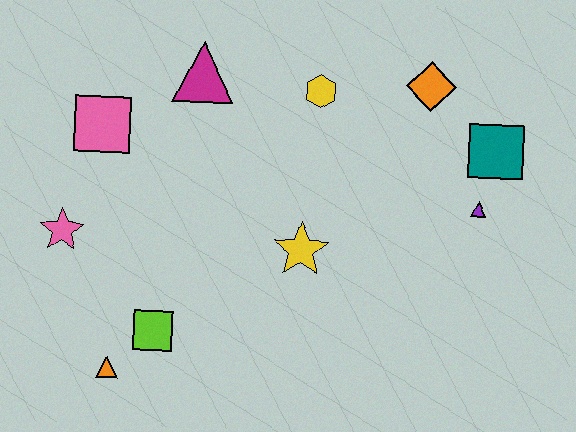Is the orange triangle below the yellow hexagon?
Yes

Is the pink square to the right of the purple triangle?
No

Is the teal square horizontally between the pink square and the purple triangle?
No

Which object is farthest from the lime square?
The teal square is farthest from the lime square.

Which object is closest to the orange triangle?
The lime square is closest to the orange triangle.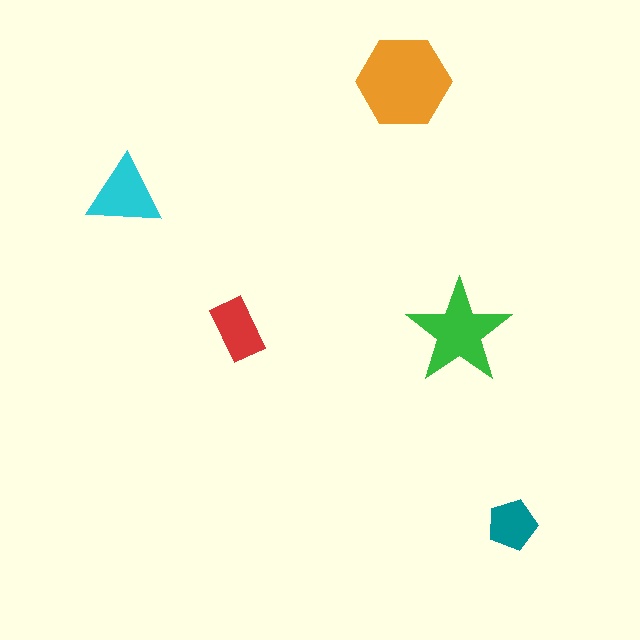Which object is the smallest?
The teal pentagon.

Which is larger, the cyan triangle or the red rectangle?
The cyan triangle.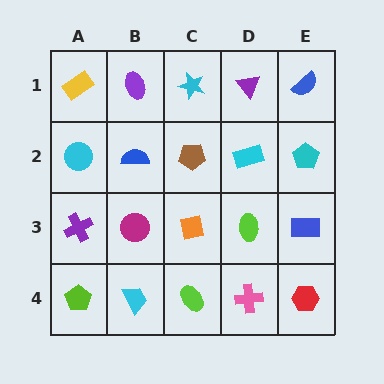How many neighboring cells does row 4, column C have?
3.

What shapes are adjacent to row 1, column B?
A blue semicircle (row 2, column B), a yellow rectangle (row 1, column A), a cyan star (row 1, column C).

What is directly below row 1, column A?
A cyan circle.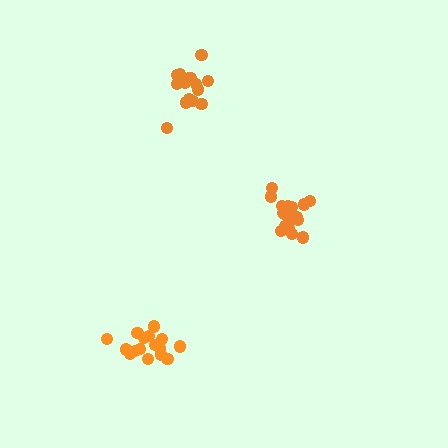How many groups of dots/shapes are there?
There are 3 groups.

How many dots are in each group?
Group 1: 17 dots, Group 2: 15 dots, Group 3: 18 dots (50 total).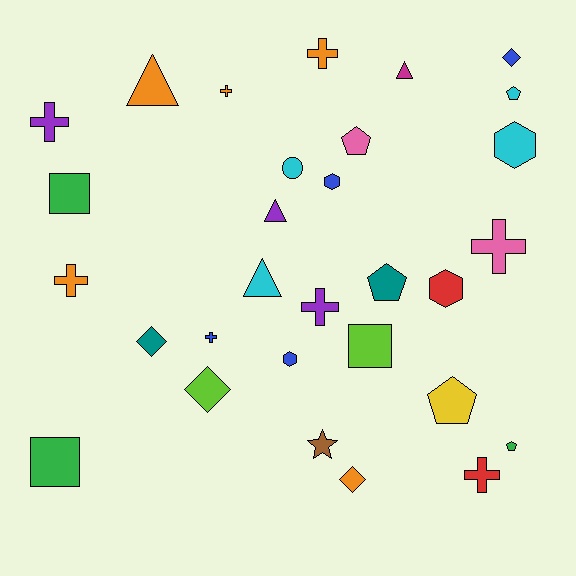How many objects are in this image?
There are 30 objects.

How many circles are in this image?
There is 1 circle.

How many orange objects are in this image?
There are 5 orange objects.